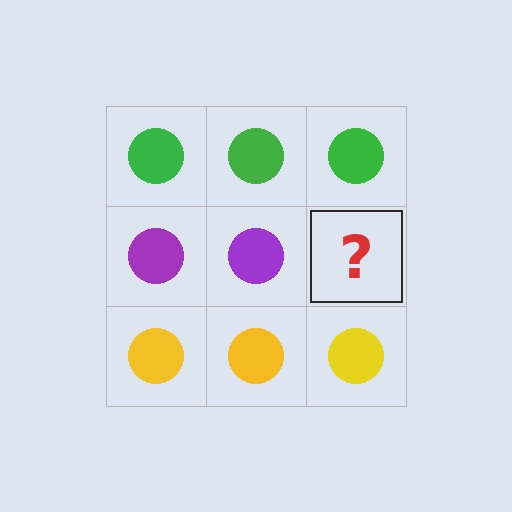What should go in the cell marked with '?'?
The missing cell should contain a purple circle.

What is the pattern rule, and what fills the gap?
The rule is that each row has a consistent color. The gap should be filled with a purple circle.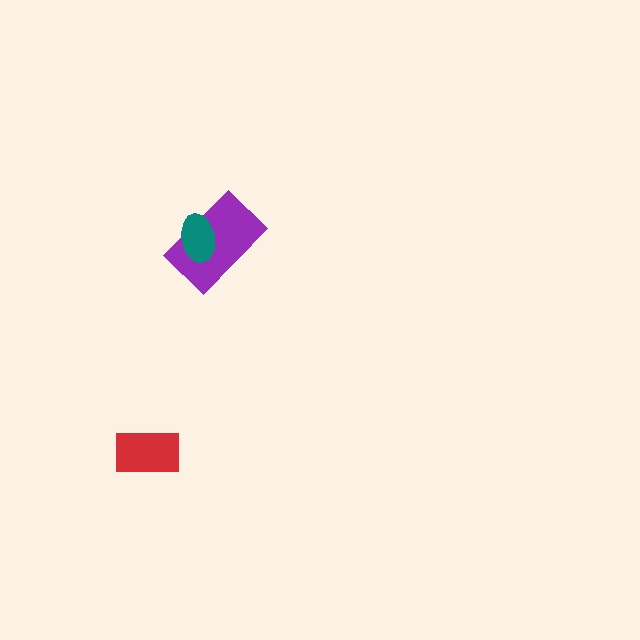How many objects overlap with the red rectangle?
0 objects overlap with the red rectangle.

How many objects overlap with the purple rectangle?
1 object overlaps with the purple rectangle.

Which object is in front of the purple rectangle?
The teal ellipse is in front of the purple rectangle.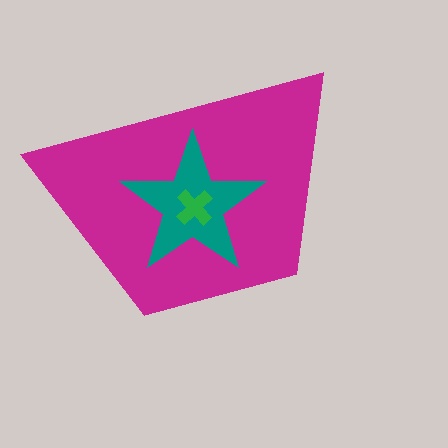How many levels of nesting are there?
3.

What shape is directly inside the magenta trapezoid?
The teal star.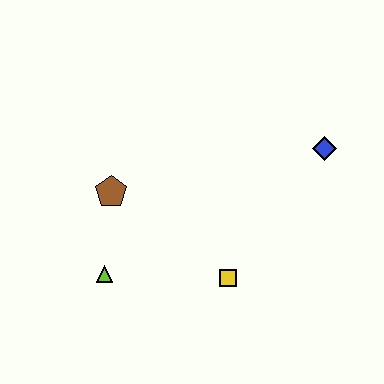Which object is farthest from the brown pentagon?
The blue diamond is farthest from the brown pentagon.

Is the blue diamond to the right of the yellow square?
Yes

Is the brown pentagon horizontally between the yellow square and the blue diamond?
No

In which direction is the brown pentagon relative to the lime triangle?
The brown pentagon is above the lime triangle.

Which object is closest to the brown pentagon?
The lime triangle is closest to the brown pentagon.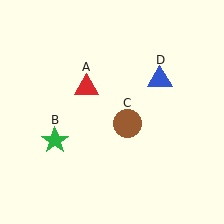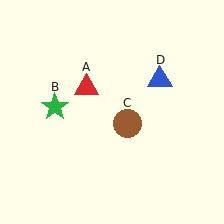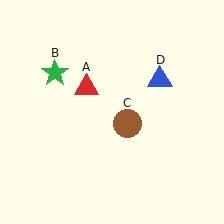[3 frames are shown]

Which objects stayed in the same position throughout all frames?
Red triangle (object A) and brown circle (object C) and blue triangle (object D) remained stationary.